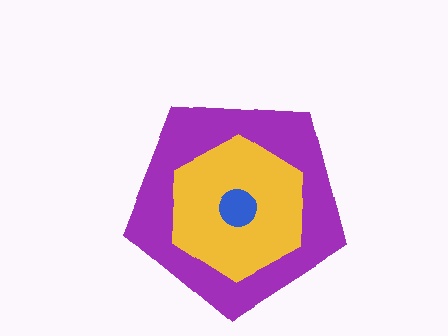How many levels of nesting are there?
3.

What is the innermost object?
The blue circle.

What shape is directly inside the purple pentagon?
The yellow hexagon.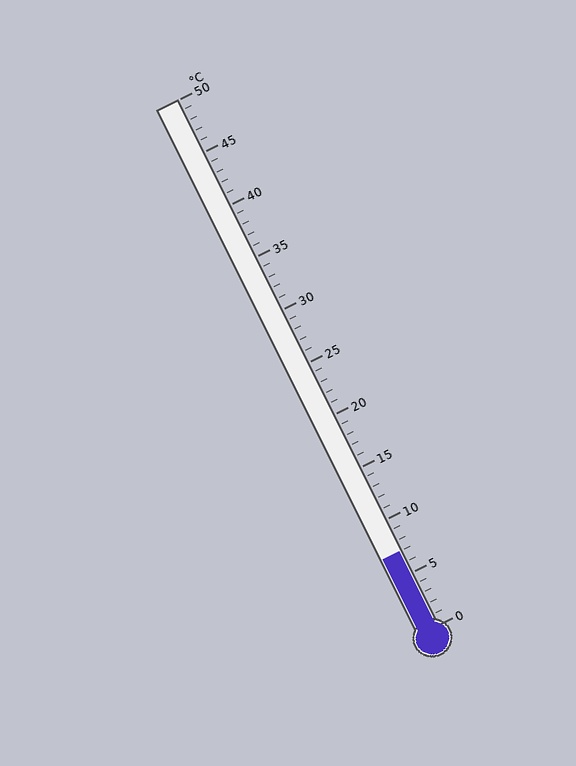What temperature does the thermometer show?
The thermometer shows approximately 7°C.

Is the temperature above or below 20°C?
The temperature is below 20°C.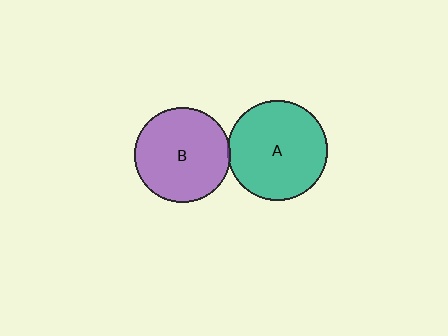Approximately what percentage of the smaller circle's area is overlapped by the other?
Approximately 5%.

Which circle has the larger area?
Circle A (teal).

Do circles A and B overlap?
Yes.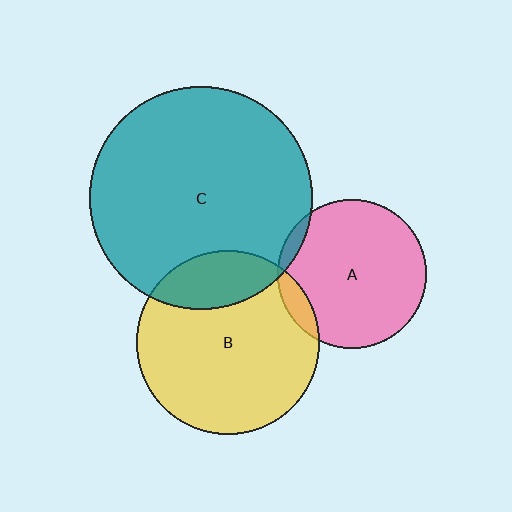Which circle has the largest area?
Circle C (teal).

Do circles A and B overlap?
Yes.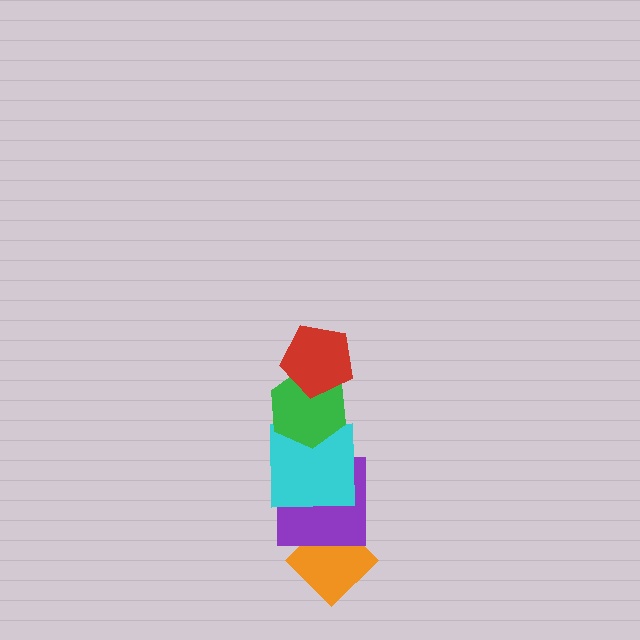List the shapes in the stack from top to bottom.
From top to bottom: the red pentagon, the green hexagon, the cyan square, the purple square, the orange diamond.